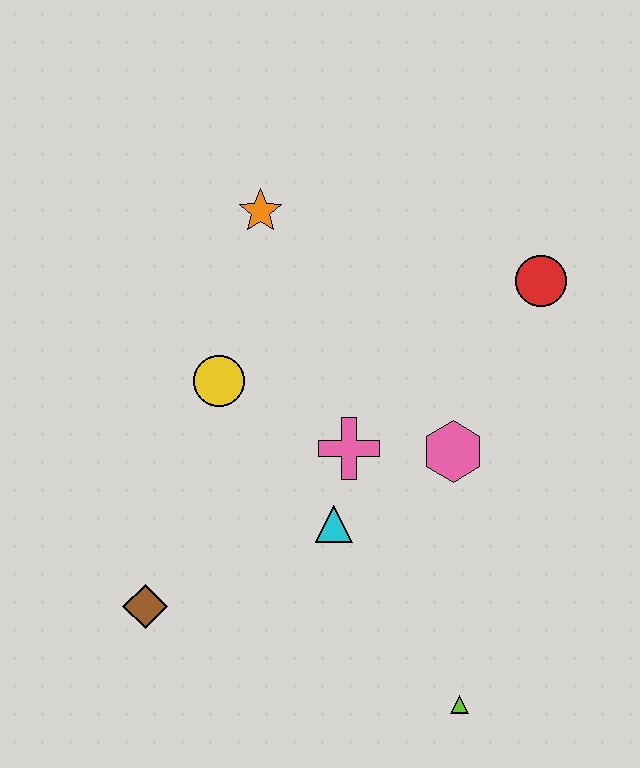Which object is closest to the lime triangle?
The cyan triangle is closest to the lime triangle.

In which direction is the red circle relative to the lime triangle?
The red circle is above the lime triangle.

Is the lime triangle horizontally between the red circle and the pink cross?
Yes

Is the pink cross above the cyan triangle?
Yes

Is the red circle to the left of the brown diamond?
No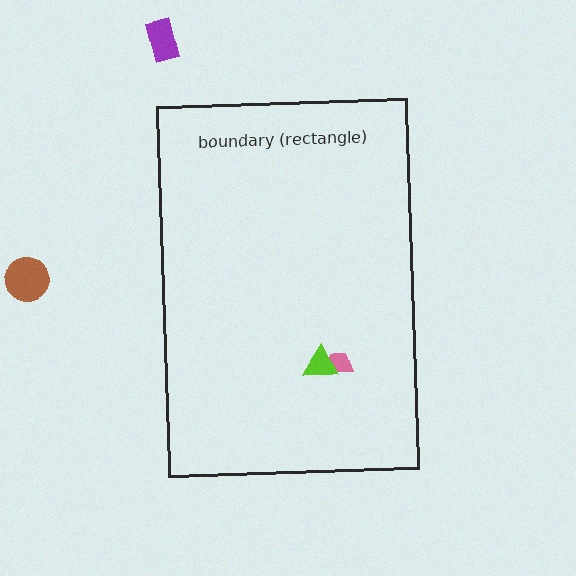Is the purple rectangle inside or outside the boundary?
Outside.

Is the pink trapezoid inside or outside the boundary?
Inside.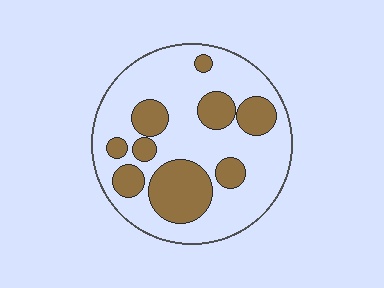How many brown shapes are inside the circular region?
9.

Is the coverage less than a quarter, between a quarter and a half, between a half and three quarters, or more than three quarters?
Between a quarter and a half.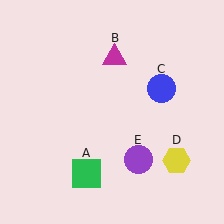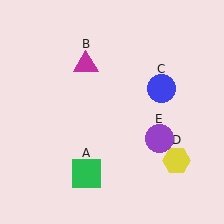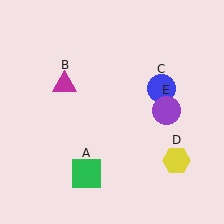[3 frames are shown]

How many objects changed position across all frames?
2 objects changed position: magenta triangle (object B), purple circle (object E).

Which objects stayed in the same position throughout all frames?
Green square (object A) and blue circle (object C) and yellow hexagon (object D) remained stationary.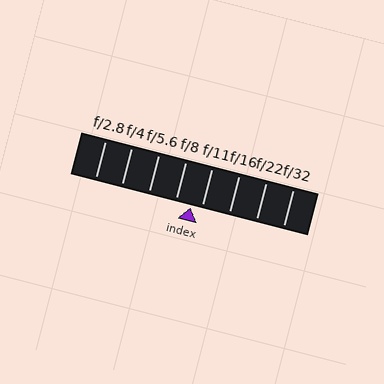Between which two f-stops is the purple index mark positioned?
The index mark is between f/8 and f/11.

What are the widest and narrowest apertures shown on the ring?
The widest aperture shown is f/2.8 and the narrowest is f/32.